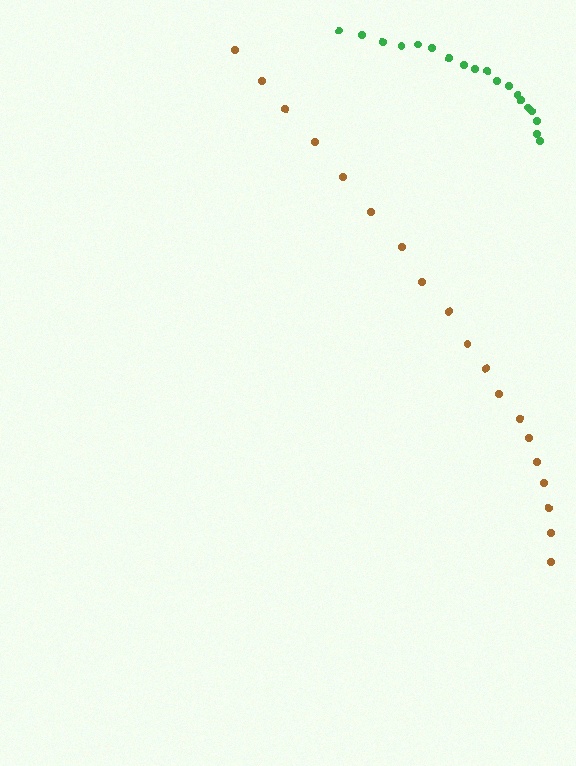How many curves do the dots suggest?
There are 2 distinct paths.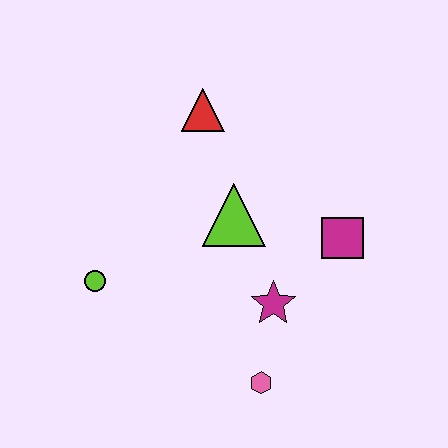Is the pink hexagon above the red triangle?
No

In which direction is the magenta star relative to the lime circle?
The magenta star is to the right of the lime circle.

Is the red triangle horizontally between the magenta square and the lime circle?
Yes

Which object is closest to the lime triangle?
The magenta star is closest to the lime triangle.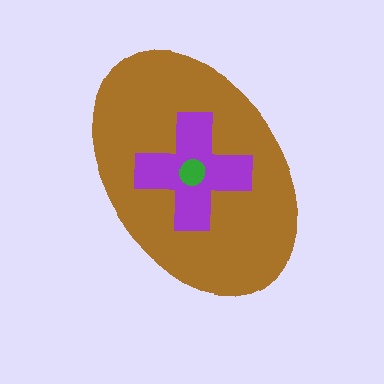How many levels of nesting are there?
3.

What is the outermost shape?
The brown ellipse.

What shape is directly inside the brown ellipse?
The purple cross.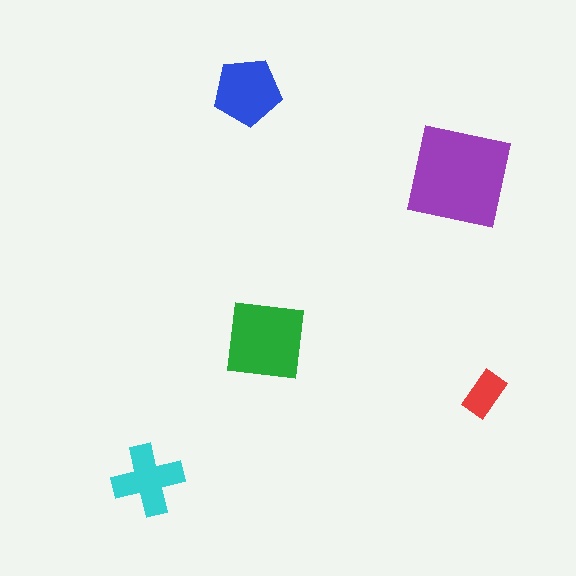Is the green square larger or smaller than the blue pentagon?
Larger.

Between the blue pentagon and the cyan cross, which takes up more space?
The blue pentagon.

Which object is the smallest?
The red rectangle.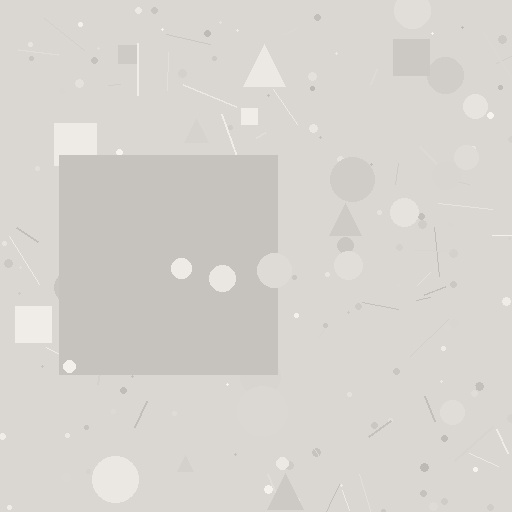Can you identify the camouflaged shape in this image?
The camouflaged shape is a square.